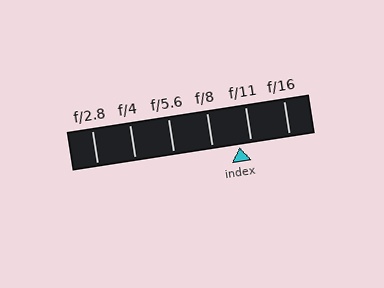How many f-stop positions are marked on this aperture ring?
There are 6 f-stop positions marked.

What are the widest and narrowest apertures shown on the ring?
The widest aperture shown is f/2.8 and the narrowest is f/16.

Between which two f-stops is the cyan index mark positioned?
The index mark is between f/8 and f/11.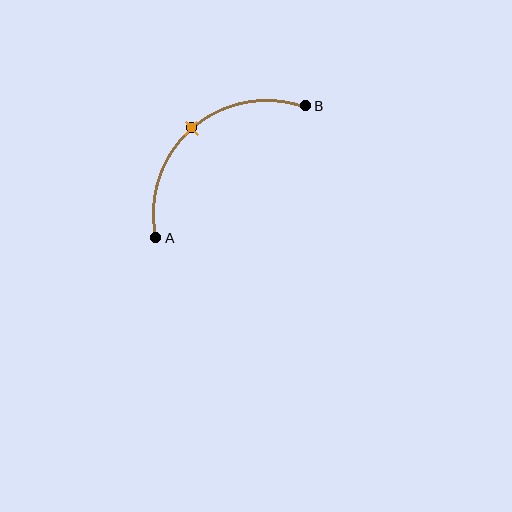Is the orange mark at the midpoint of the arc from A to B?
Yes. The orange mark lies on the arc at equal arc-length from both A and B — it is the arc midpoint.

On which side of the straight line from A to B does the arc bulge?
The arc bulges above and to the left of the straight line connecting A and B.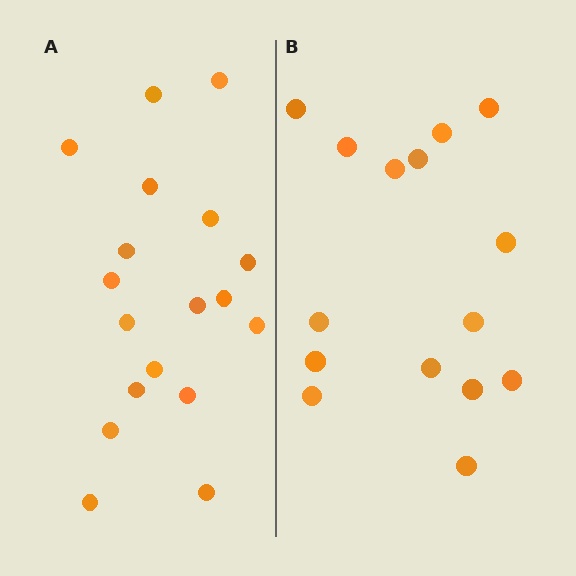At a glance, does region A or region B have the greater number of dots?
Region A (the left region) has more dots.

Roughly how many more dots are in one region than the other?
Region A has just a few more — roughly 2 or 3 more dots than region B.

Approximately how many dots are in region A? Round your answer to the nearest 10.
About 20 dots. (The exact count is 18, which rounds to 20.)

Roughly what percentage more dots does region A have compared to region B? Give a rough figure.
About 20% more.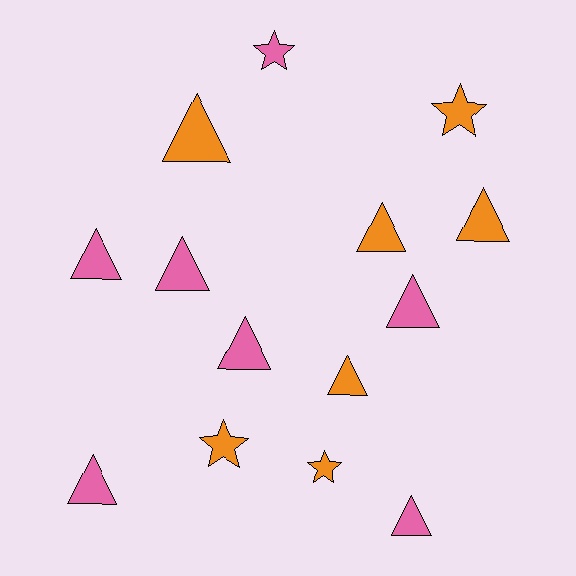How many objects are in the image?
There are 14 objects.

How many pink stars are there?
There is 1 pink star.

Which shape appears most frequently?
Triangle, with 10 objects.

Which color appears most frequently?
Orange, with 7 objects.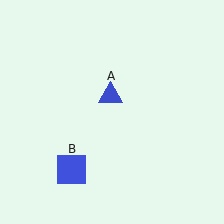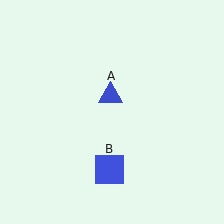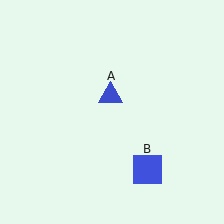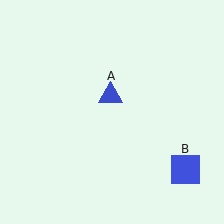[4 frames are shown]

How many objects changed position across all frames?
1 object changed position: blue square (object B).